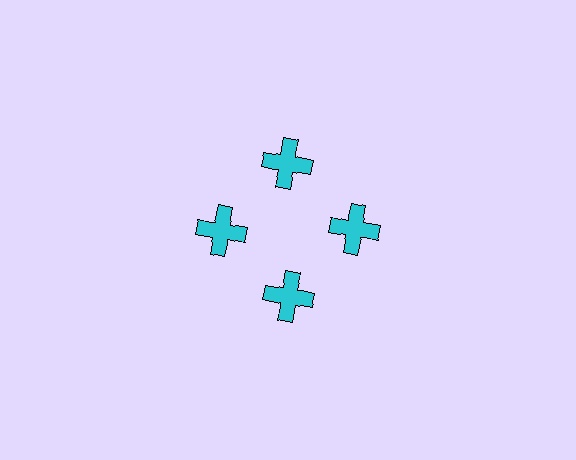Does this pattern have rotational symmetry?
Yes, this pattern has 4-fold rotational symmetry. It looks the same after rotating 90 degrees around the center.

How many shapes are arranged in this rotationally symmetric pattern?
There are 4 shapes, arranged in 4 groups of 1.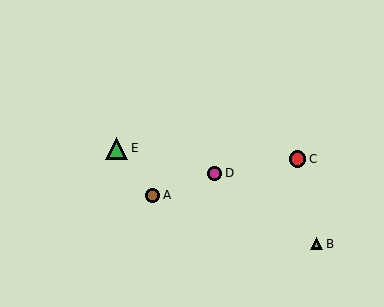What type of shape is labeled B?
Shape B is a lime triangle.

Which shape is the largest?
The green triangle (labeled E) is the largest.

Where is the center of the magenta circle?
The center of the magenta circle is at (215, 173).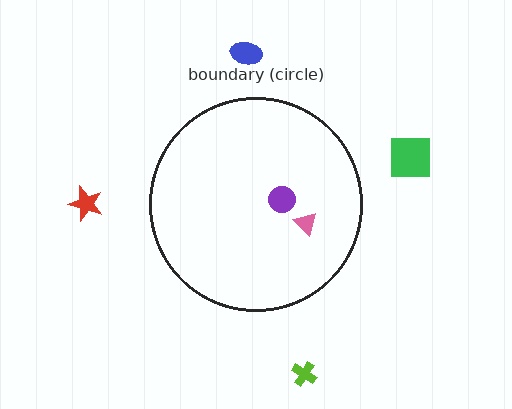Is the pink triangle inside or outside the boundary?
Inside.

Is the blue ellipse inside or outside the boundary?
Outside.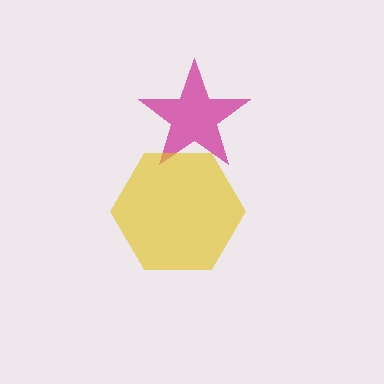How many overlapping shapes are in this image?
There are 2 overlapping shapes in the image.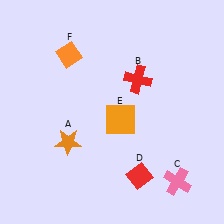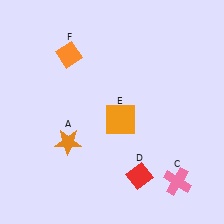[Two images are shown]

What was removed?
The red cross (B) was removed in Image 2.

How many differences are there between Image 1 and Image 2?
There is 1 difference between the two images.